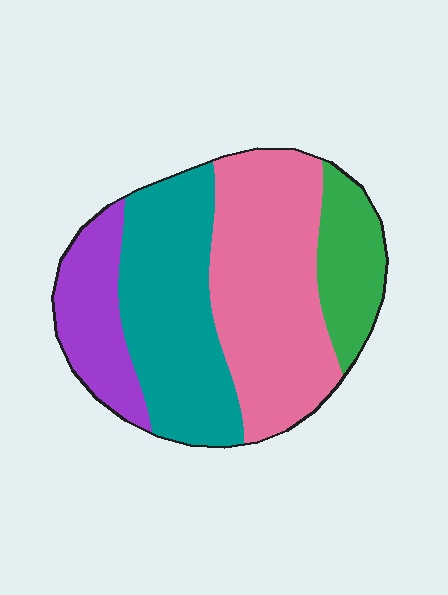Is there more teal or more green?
Teal.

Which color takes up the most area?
Pink, at roughly 40%.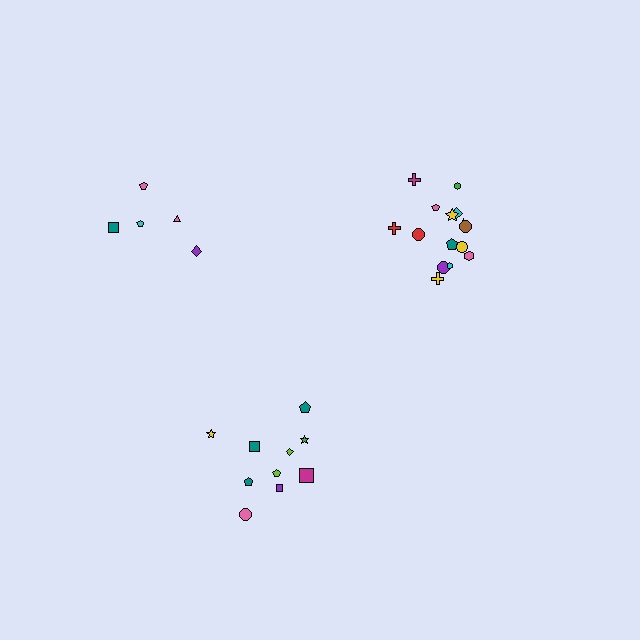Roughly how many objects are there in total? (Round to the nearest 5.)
Roughly 30 objects in total.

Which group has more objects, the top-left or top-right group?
The top-right group.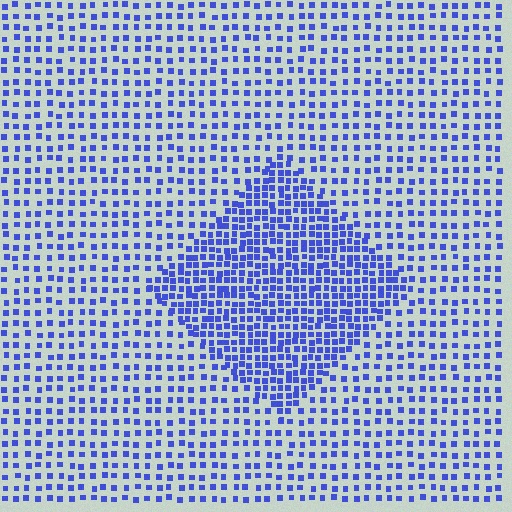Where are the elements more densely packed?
The elements are more densely packed inside the diamond boundary.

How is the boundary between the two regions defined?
The boundary is defined by a change in element density (approximately 2.0x ratio). All elements are the same color, size, and shape.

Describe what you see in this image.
The image contains small blue elements arranged at two different densities. A diamond-shaped region is visible where the elements are more densely packed than the surrounding area.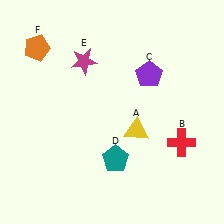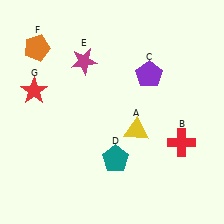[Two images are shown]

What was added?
A red star (G) was added in Image 2.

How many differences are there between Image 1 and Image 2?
There is 1 difference between the two images.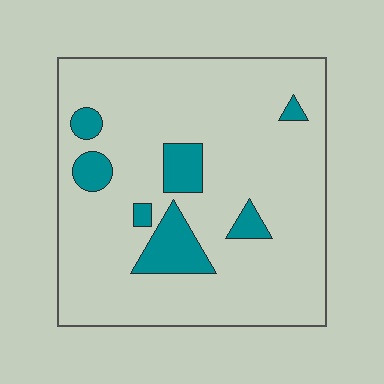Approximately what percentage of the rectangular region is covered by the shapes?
Approximately 15%.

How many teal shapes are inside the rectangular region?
7.